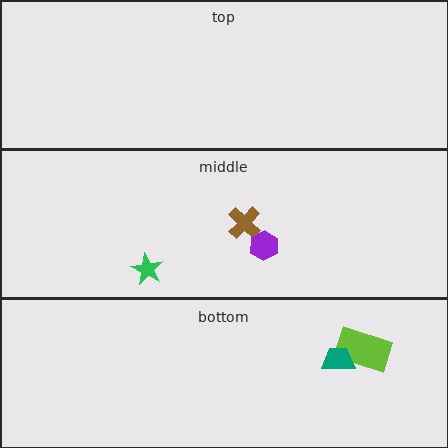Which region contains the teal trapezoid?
The bottom region.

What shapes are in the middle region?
The brown cross, the purple hexagon, the green star.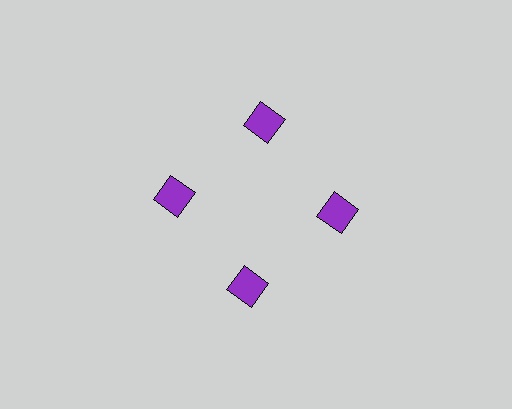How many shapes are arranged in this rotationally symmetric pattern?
There are 4 shapes, arranged in 4 groups of 1.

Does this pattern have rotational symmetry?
Yes, this pattern has 4-fold rotational symmetry. It looks the same after rotating 90 degrees around the center.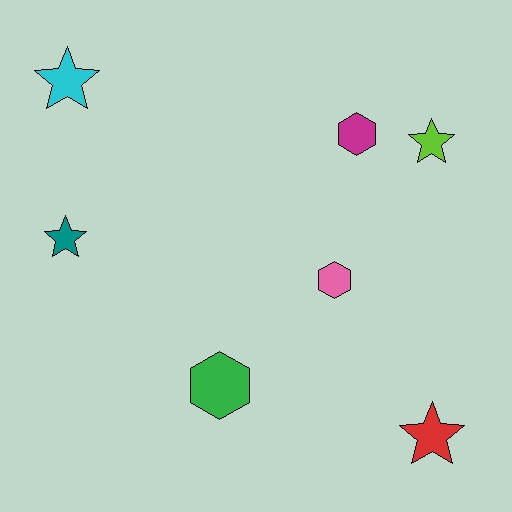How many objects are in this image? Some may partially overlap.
There are 7 objects.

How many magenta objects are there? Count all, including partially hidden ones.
There is 1 magenta object.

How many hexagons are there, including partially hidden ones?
There are 3 hexagons.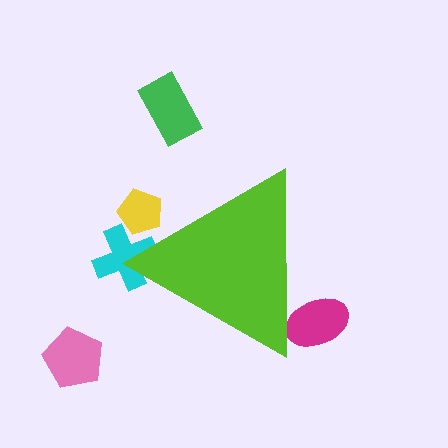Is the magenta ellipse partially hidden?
Yes, the magenta ellipse is partially hidden behind the lime triangle.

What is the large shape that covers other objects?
A lime triangle.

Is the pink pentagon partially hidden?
No, the pink pentagon is fully visible.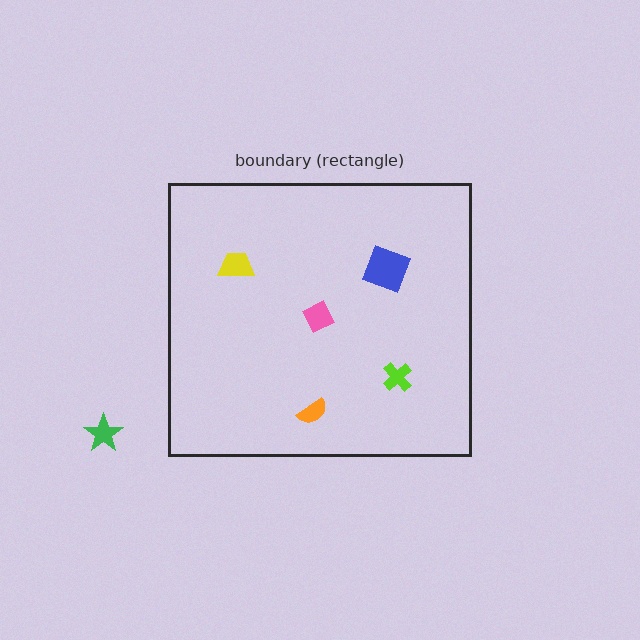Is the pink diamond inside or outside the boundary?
Inside.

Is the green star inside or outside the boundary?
Outside.